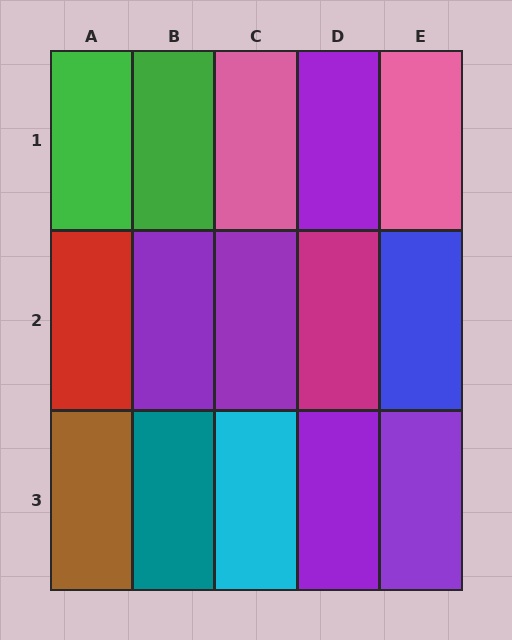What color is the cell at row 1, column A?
Green.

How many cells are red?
1 cell is red.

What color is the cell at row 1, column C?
Pink.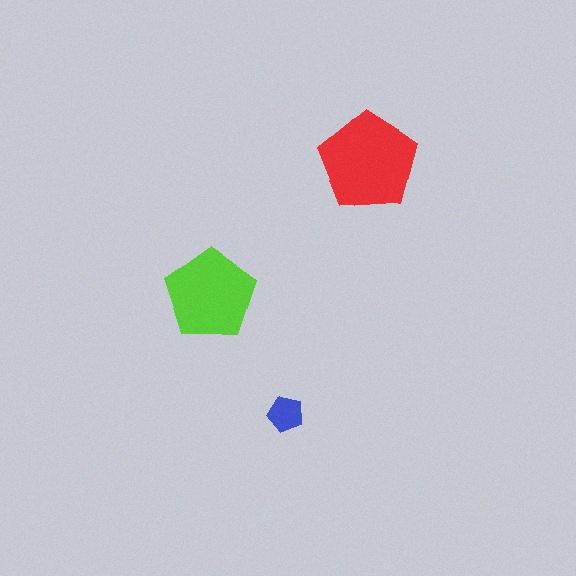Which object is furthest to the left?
The lime pentagon is leftmost.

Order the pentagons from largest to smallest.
the red one, the lime one, the blue one.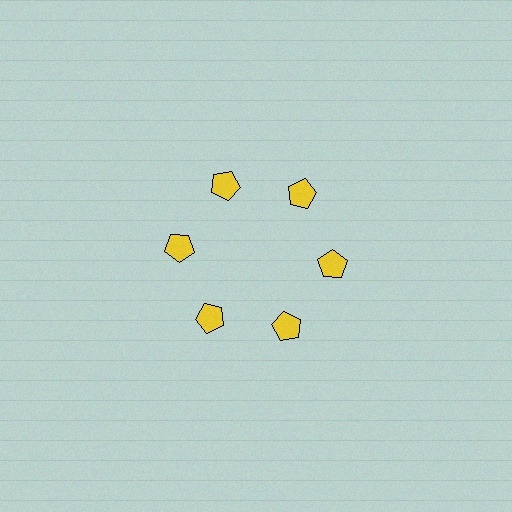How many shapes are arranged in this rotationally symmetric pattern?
There are 6 shapes, arranged in 6 groups of 1.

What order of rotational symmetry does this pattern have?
This pattern has 6-fold rotational symmetry.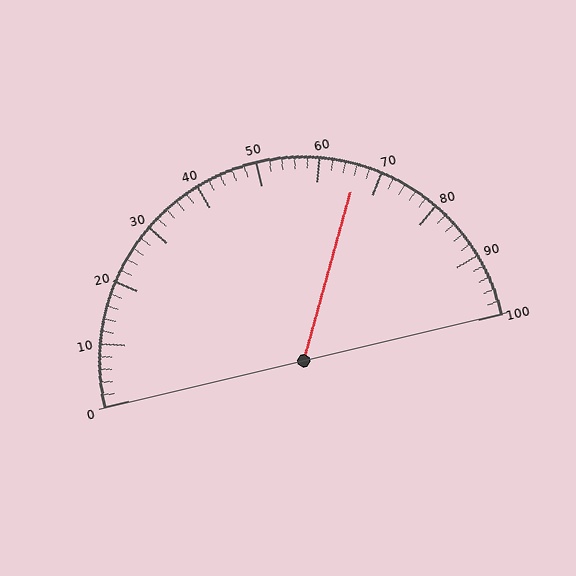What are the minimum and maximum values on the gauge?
The gauge ranges from 0 to 100.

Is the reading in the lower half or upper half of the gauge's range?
The reading is in the upper half of the range (0 to 100).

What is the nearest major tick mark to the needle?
The nearest major tick mark is 70.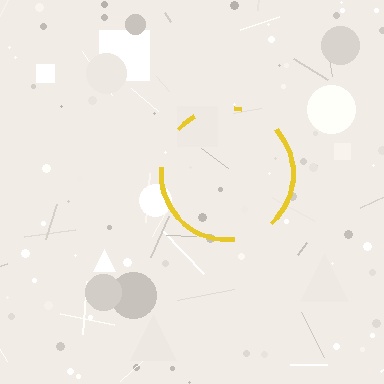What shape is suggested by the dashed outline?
The dashed outline suggests a circle.